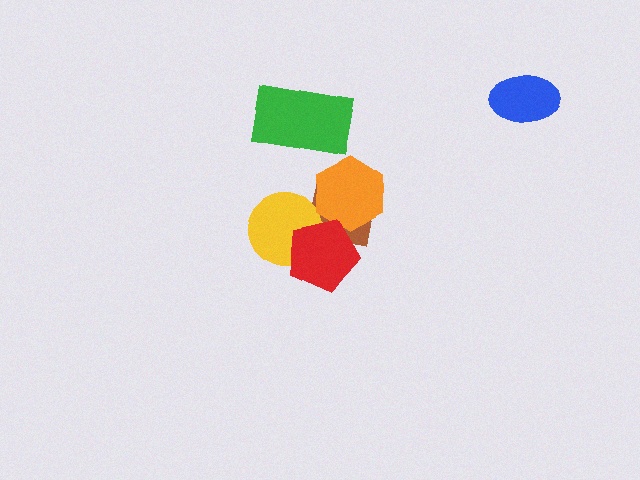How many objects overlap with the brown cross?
3 objects overlap with the brown cross.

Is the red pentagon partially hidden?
No, no other shape covers it.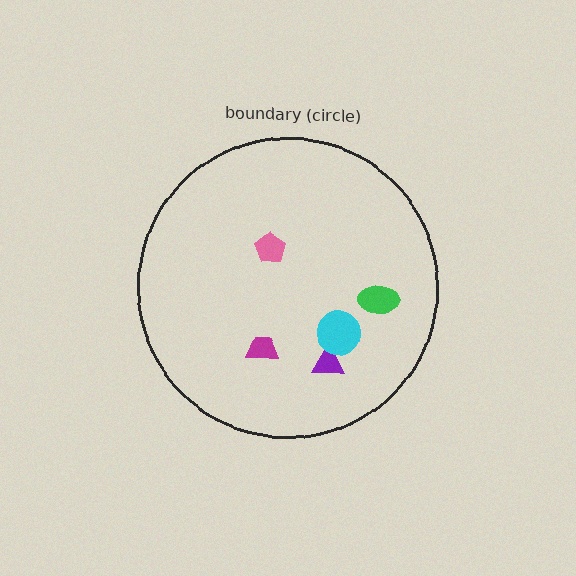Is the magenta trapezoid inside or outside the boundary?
Inside.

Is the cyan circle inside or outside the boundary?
Inside.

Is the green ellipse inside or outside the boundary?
Inside.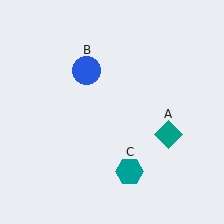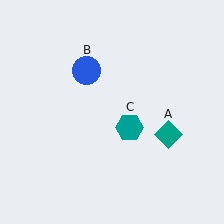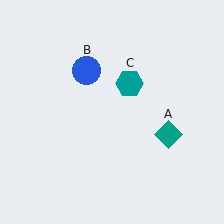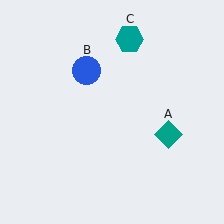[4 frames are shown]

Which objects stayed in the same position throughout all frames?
Teal diamond (object A) and blue circle (object B) remained stationary.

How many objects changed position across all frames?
1 object changed position: teal hexagon (object C).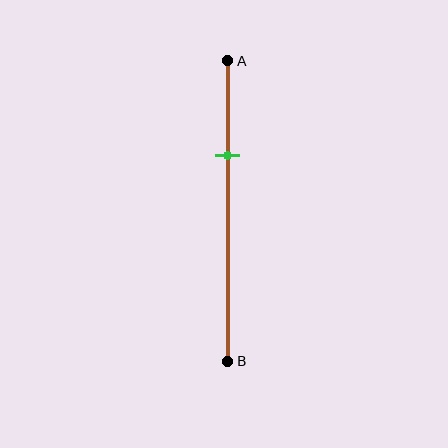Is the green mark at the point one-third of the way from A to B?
Yes, the mark is approximately at the one-third point.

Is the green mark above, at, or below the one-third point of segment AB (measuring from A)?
The green mark is approximately at the one-third point of segment AB.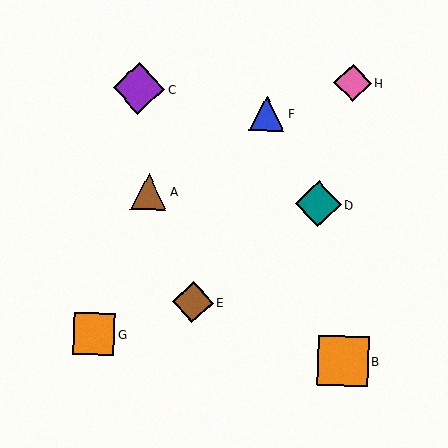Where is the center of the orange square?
The center of the orange square is at (94, 334).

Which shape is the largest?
The purple diamond (labeled C) is the largest.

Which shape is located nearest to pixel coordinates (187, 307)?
The brown diamond (labeled E) at (193, 302) is nearest to that location.